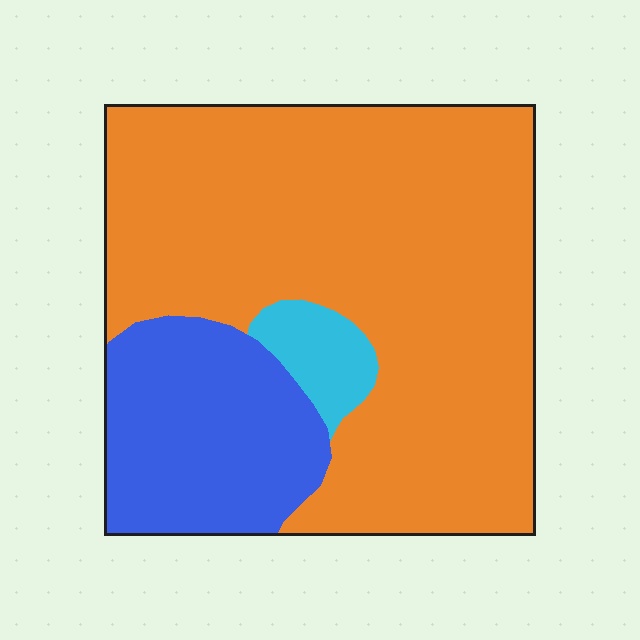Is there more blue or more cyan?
Blue.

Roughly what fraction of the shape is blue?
Blue covers about 20% of the shape.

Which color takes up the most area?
Orange, at roughly 70%.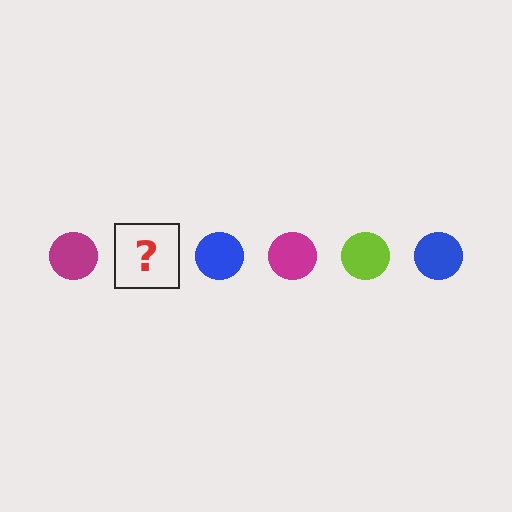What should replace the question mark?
The question mark should be replaced with a lime circle.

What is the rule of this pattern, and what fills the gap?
The rule is that the pattern cycles through magenta, lime, blue circles. The gap should be filled with a lime circle.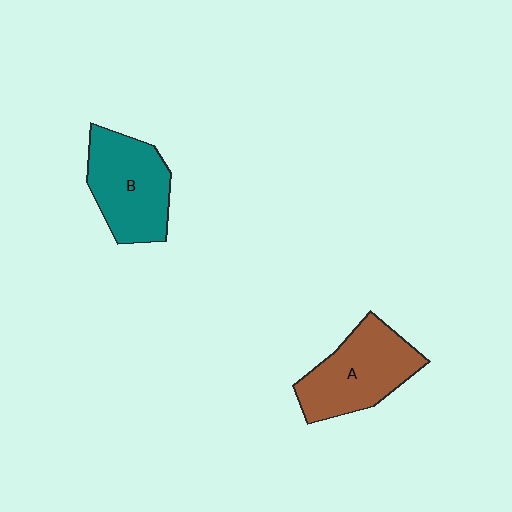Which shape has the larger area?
Shape A (brown).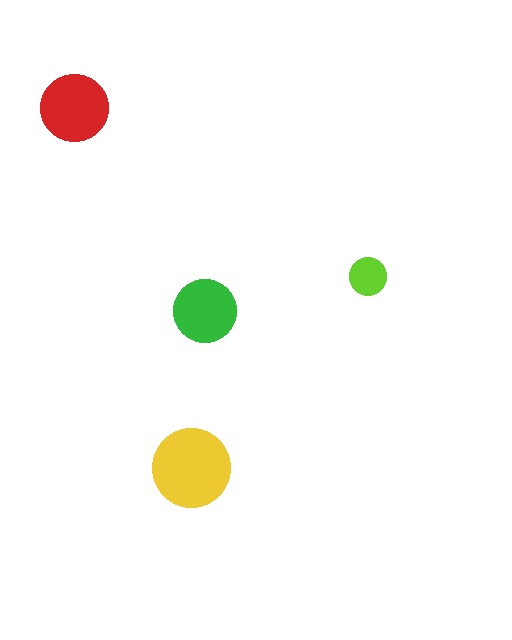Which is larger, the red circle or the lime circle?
The red one.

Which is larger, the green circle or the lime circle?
The green one.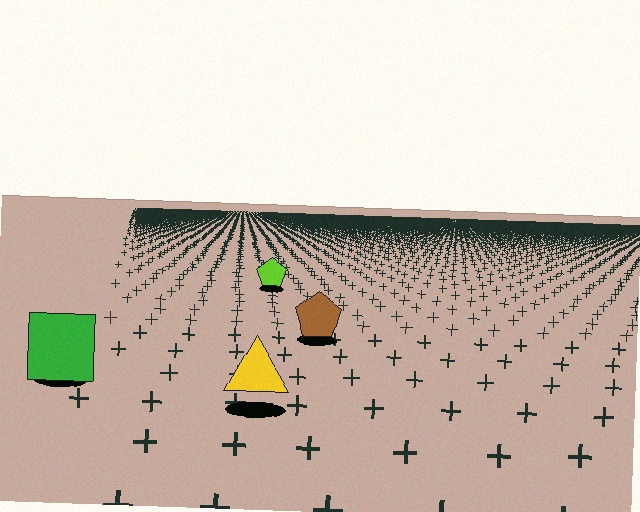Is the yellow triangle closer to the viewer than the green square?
Yes. The yellow triangle is closer — you can tell from the texture gradient: the ground texture is coarser near it.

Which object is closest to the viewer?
The yellow triangle is closest. The texture marks near it are larger and more spread out.